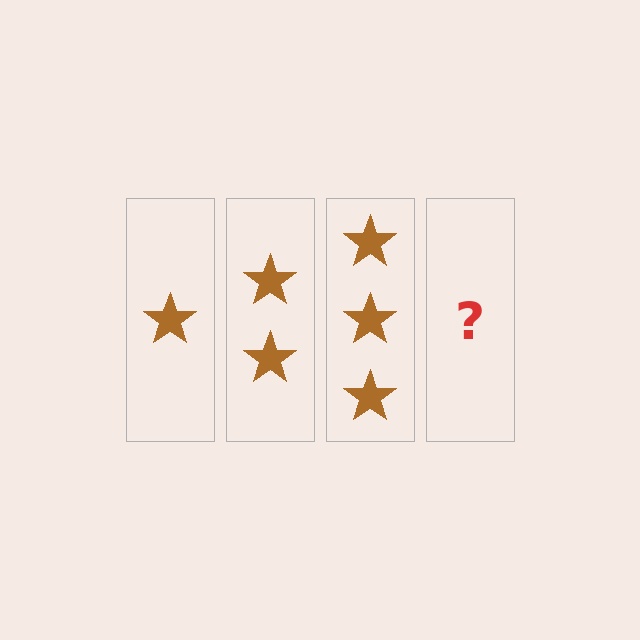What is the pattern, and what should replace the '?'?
The pattern is that each step adds one more star. The '?' should be 4 stars.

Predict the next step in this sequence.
The next step is 4 stars.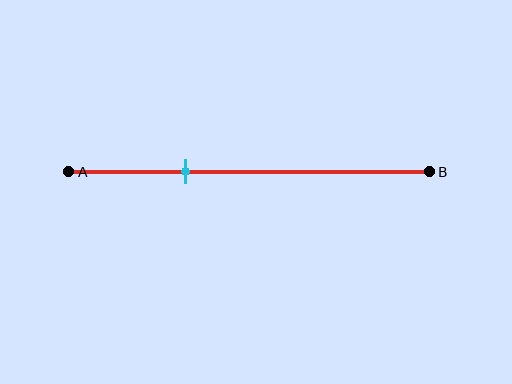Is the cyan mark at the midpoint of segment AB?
No, the mark is at about 30% from A, not at the 50% midpoint.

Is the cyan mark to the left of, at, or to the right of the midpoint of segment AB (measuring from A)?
The cyan mark is to the left of the midpoint of segment AB.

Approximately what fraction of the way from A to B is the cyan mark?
The cyan mark is approximately 30% of the way from A to B.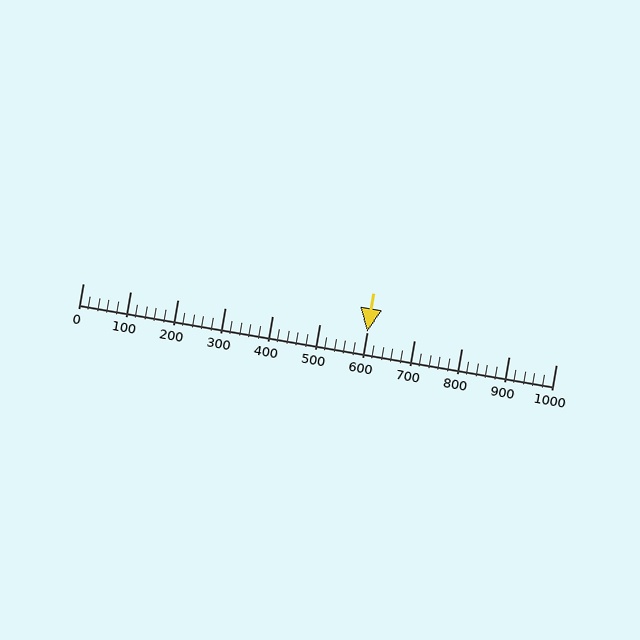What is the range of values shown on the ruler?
The ruler shows values from 0 to 1000.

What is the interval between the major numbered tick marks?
The major tick marks are spaced 100 units apart.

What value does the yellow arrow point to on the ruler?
The yellow arrow points to approximately 600.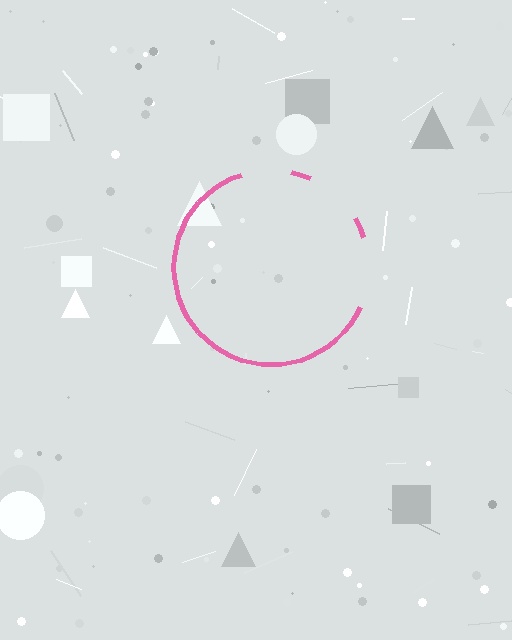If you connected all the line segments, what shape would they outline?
They would outline a circle.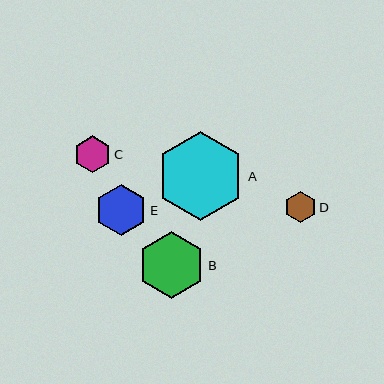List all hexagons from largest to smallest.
From largest to smallest: A, B, E, C, D.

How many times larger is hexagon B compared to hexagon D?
Hexagon B is approximately 2.1 times the size of hexagon D.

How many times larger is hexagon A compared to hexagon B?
Hexagon A is approximately 1.3 times the size of hexagon B.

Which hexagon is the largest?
Hexagon A is the largest with a size of approximately 89 pixels.